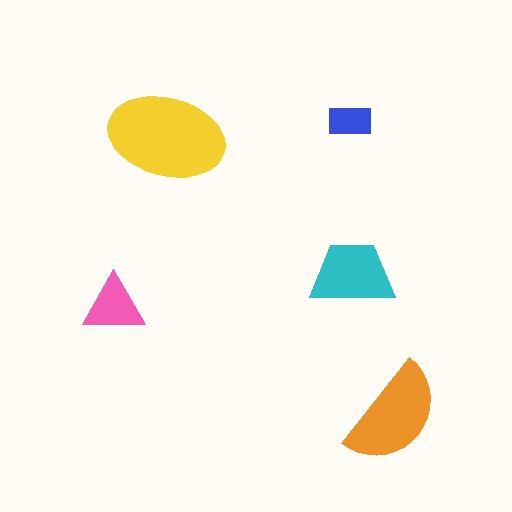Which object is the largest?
The yellow ellipse.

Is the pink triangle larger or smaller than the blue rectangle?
Larger.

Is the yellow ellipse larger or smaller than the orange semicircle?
Larger.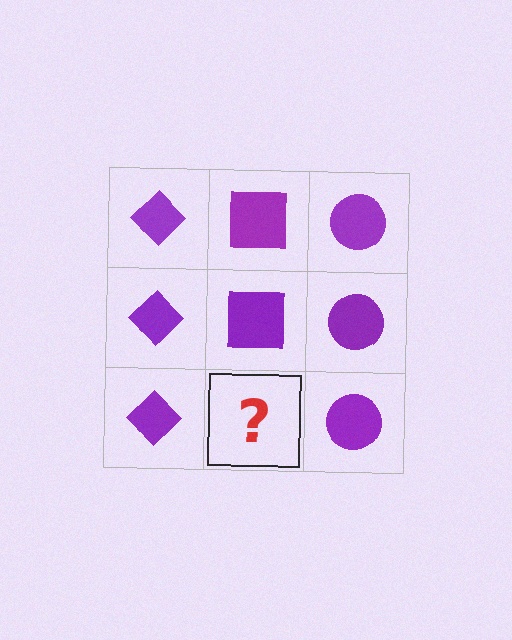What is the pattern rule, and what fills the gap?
The rule is that each column has a consistent shape. The gap should be filled with a purple square.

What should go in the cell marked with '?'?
The missing cell should contain a purple square.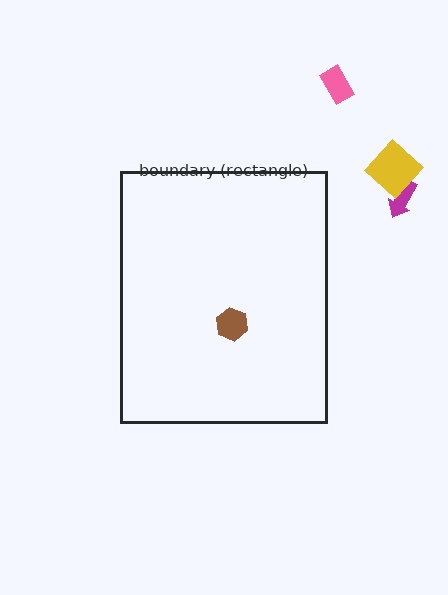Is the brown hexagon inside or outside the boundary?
Inside.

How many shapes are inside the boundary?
1 inside, 3 outside.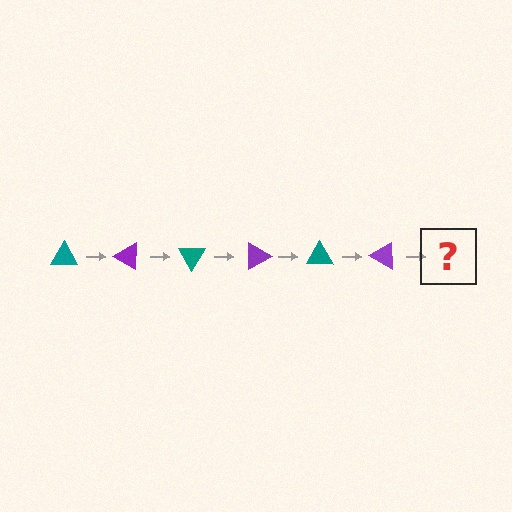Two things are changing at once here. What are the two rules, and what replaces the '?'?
The two rules are that it rotates 30 degrees each step and the color cycles through teal and purple. The '?' should be a teal triangle, rotated 180 degrees from the start.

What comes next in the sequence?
The next element should be a teal triangle, rotated 180 degrees from the start.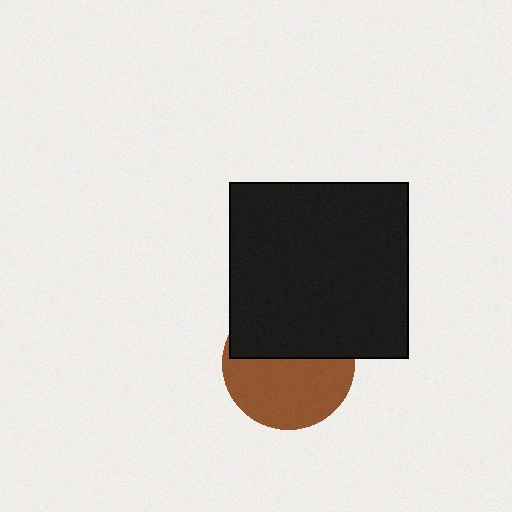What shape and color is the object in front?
The object in front is a black rectangle.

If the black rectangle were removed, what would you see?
You would see the complete brown circle.